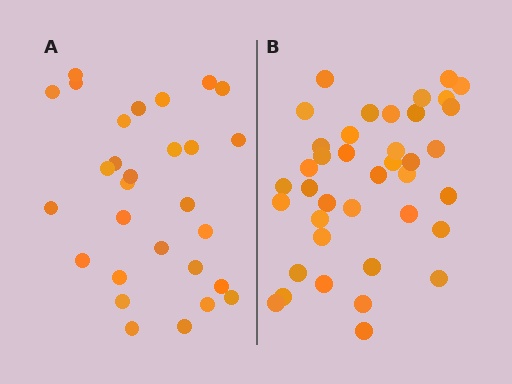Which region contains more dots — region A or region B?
Region B (the right region) has more dots.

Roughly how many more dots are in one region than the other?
Region B has roughly 10 or so more dots than region A.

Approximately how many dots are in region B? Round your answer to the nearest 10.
About 40 dots. (The exact count is 39, which rounds to 40.)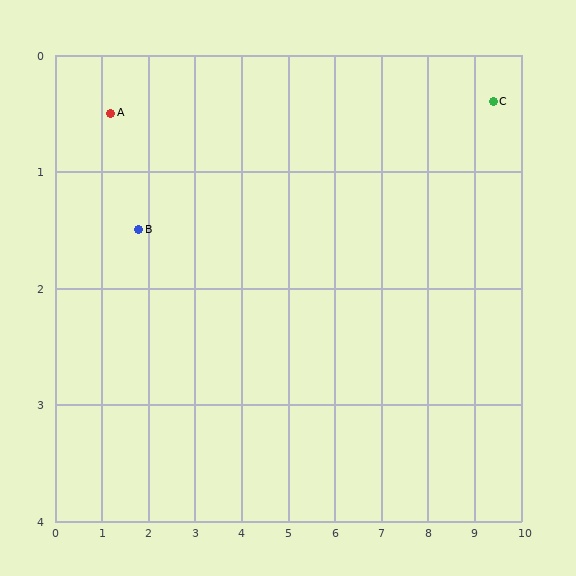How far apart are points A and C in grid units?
Points A and C are about 8.2 grid units apart.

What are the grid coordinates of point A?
Point A is at approximately (1.2, 0.5).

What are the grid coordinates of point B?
Point B is at approximately (1.8, 1.5).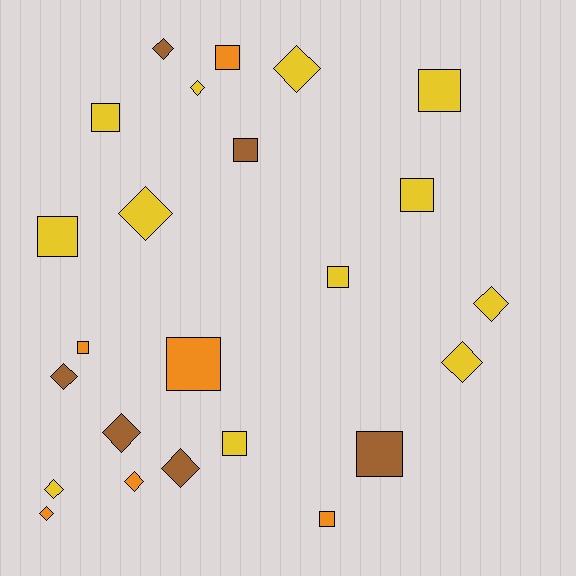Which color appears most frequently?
Yellow, with 12 objects.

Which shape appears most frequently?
Square, with 12 objects.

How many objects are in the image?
There are 24 objects.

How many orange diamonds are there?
There are 2 orange diamonds.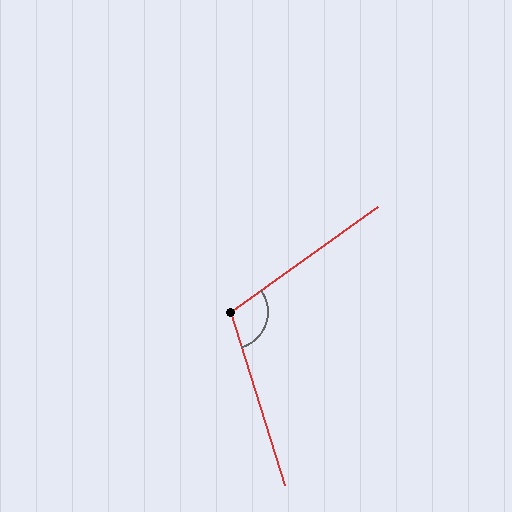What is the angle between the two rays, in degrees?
Approximately 108 degrees.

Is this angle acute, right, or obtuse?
It is obtuse.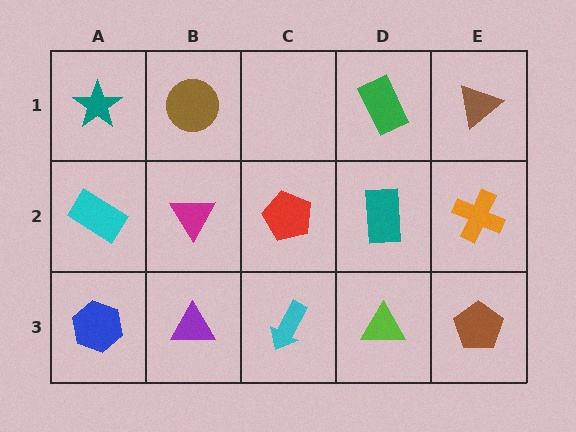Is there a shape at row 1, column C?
No, that cell is empty.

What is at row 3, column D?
A lime triangle.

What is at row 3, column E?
A brown pentagon.